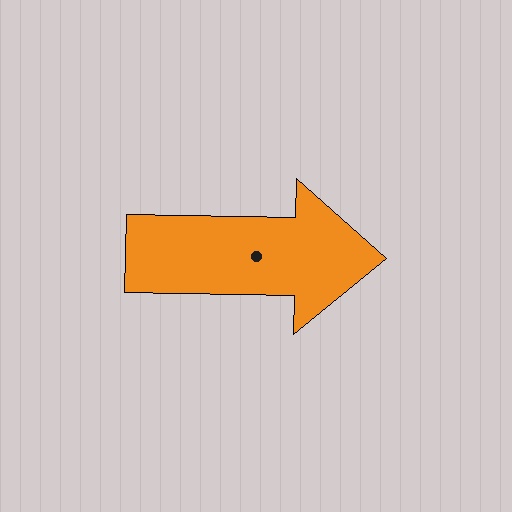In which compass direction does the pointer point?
East.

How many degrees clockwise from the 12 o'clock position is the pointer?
Approximately 91 degrees.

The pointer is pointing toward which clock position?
Roughly 3 o'clock.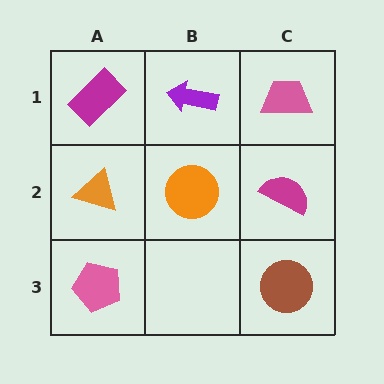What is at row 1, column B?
A purple arrow.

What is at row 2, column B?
An orange circle.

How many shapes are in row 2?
3 shapes.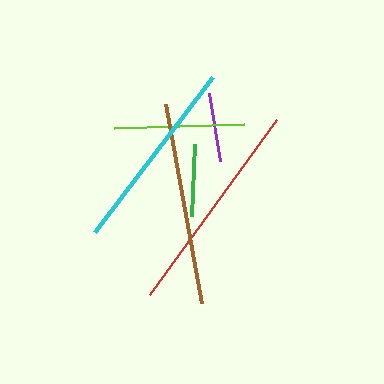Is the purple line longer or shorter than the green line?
The green line is longer than the purple line.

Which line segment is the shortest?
The purple line is the shortest at approximately 69 pixels.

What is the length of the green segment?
The green segment is approximately 72 pixels long.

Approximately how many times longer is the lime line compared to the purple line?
The lime line is approximately 1.9 times the length of the purple line.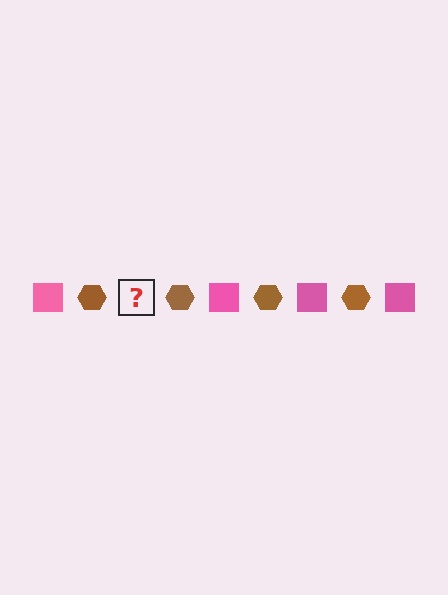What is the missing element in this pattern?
The missing element is a pink square.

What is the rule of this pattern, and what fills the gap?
The rule is that the pattern alternates between pink square and brown hexagon. The gap should be filled with a pink square.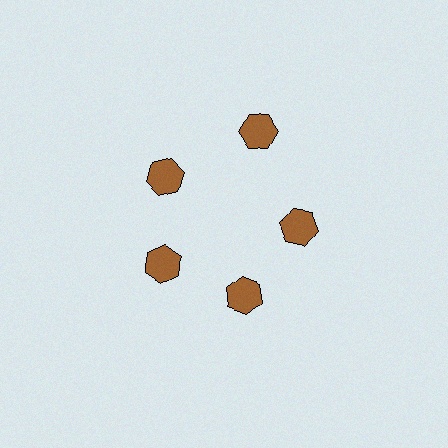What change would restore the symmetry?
The symmetry would be restored by moving it inward, back onto the ring so that all 5 hexagons sit at equal angles and equal distance from the center.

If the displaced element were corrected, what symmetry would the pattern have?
It would have 5-fold rotational symmetry — the pattern would map onto itself every 72 degrees.